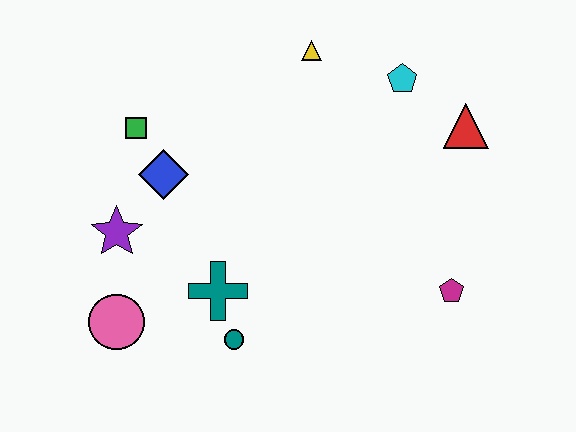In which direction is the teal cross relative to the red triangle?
The teal cross is to the left of the red triangle.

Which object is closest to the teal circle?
The teal cross is closest to the teal circle.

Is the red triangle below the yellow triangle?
Yes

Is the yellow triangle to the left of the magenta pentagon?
Yes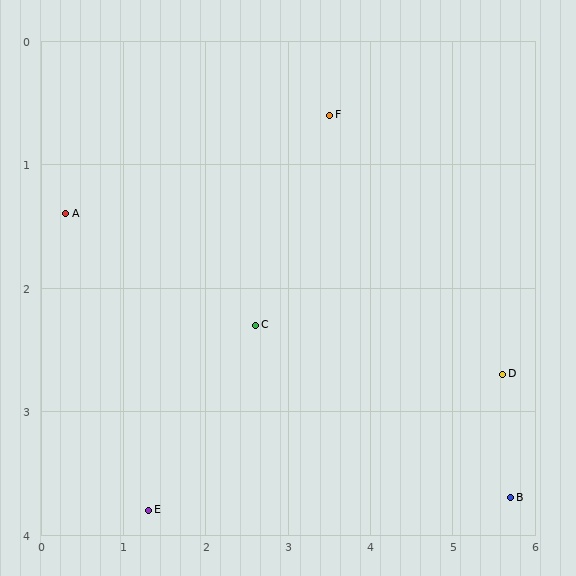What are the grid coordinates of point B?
Point B is at approximately (5.7, 3.7).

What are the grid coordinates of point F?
Point F is at approximately (3.5, 0.6).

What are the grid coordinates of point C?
Point C is at approximately (2.6, 2.3).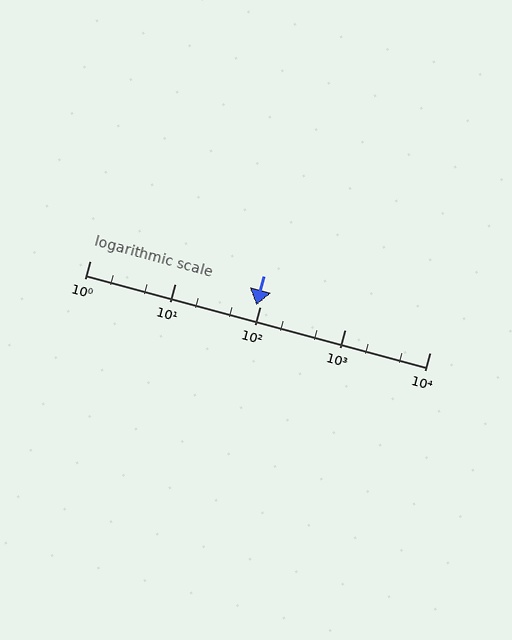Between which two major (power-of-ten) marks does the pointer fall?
The pointer is between 10 and 100.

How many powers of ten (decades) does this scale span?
The scale spans 4 decades, from 1 to 10000.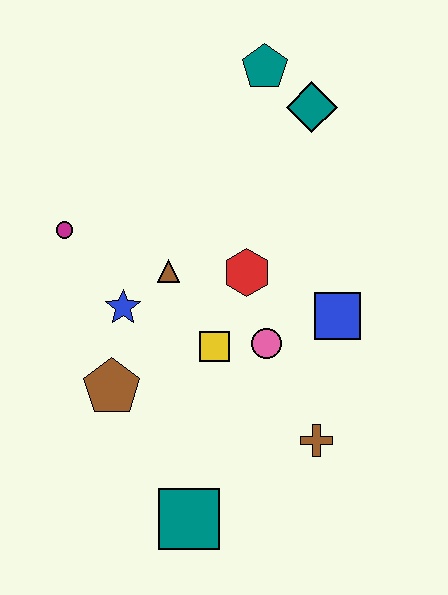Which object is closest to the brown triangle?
The blue star is closest to the brown triangle.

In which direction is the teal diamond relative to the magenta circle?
The teal diamond is to the right of the magenta circle.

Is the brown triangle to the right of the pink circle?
No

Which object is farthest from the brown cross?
The teal pentagon is farthest from the brown cross.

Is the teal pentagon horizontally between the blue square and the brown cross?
No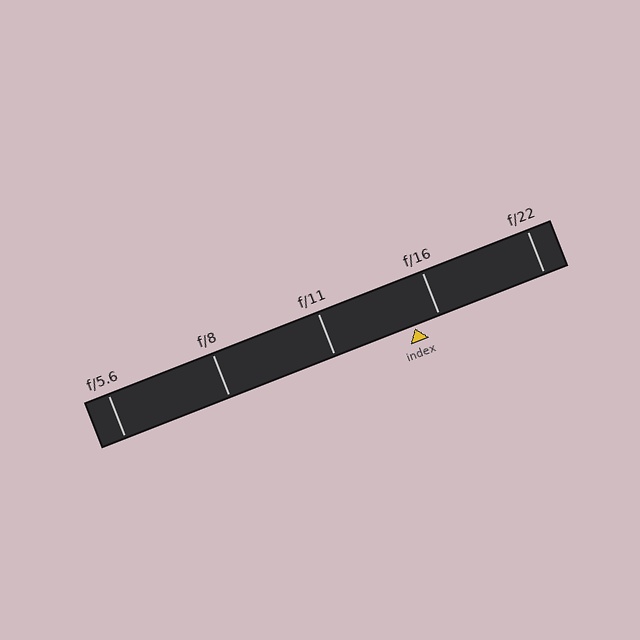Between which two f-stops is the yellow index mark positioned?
The index mark is between f/11 and f/16.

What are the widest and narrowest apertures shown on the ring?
The widest aperture shown is f/5.6 and the narrowest is f/22.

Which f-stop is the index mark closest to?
The index mark is closest to f/16.